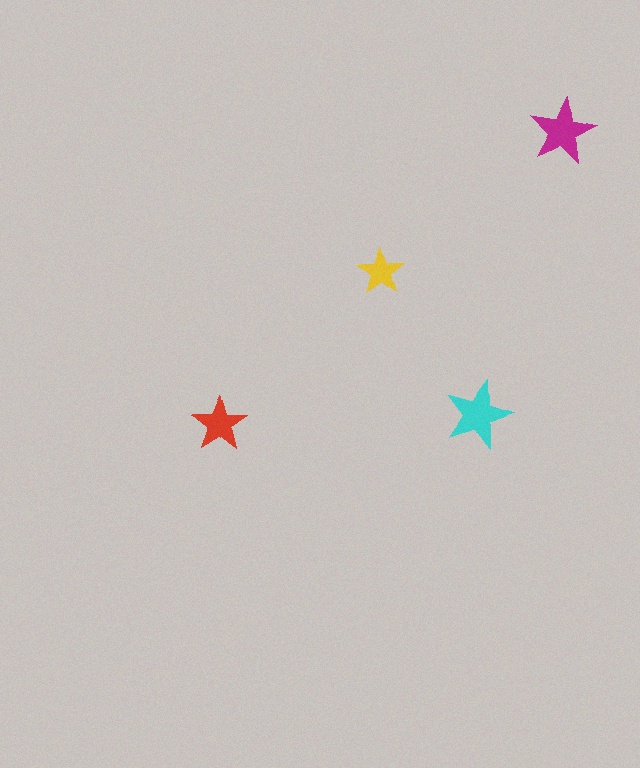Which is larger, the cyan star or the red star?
The cyan one.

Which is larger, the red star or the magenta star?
The magenta one.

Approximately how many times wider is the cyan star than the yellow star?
About 1.5 times wider.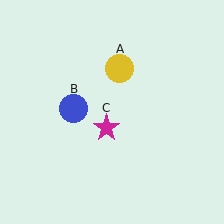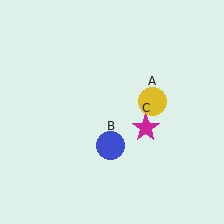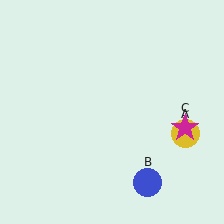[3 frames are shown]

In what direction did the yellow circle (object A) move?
The yellow circle (object A) moved down and to the right.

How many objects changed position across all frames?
3 objects changed position: yellow circle (object A), blue circle (object B), magenta star (object C).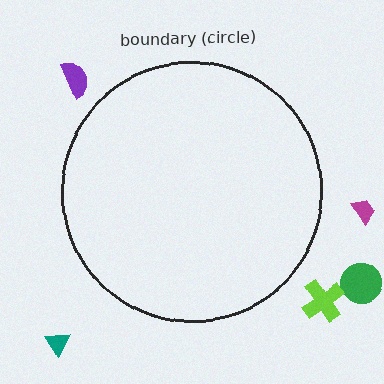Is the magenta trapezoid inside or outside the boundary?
Outside.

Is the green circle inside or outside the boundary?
Outside.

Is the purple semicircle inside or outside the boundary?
Outside.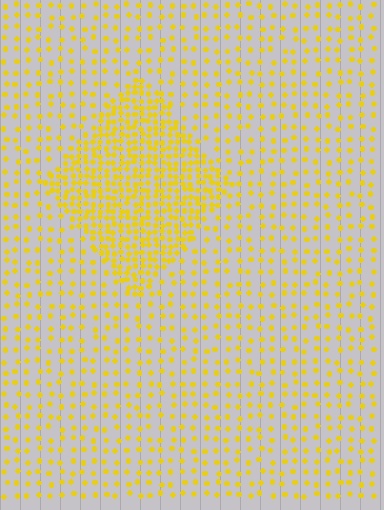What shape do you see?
I see a diamond.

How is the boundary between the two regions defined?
The boundary is defined by a change in element density (approximately 2.6x ratio). All elements are the same color, size, and shape.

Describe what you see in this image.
The image contains small yellow elements arranged at two different densities. A diamond-shaped region is visible where the elements are more densely packed than the surrounding area.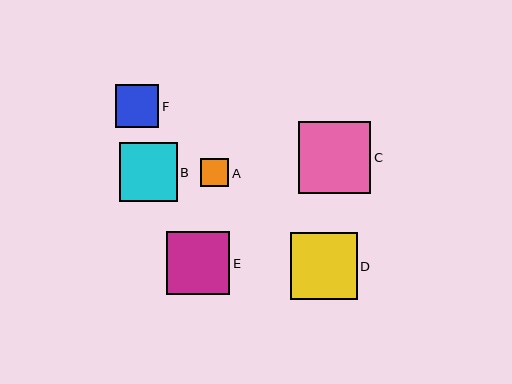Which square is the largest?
Square C is the largest with a size of approximately 72 pixels.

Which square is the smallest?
Square A is the smallest with a size of approximately 28 pixels.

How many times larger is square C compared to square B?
Square C is approximately 1.2 times the size of square B.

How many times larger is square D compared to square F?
Square D is approximately 1.5 times the size of square F.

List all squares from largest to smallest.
From largest to smallest: C, D, E, B, F, A.